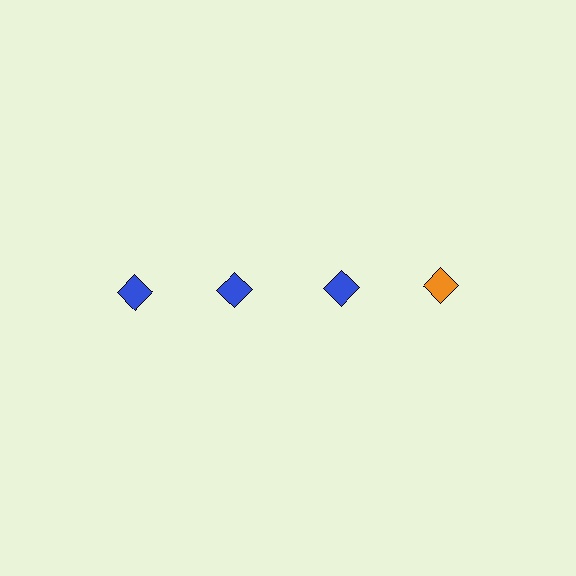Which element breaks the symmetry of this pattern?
The orange diamond in the top row, second from right column breaks the symmetry. All other shapes are blue diamonds.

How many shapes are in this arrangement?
There are 4 shapes arranged in a grid pattern.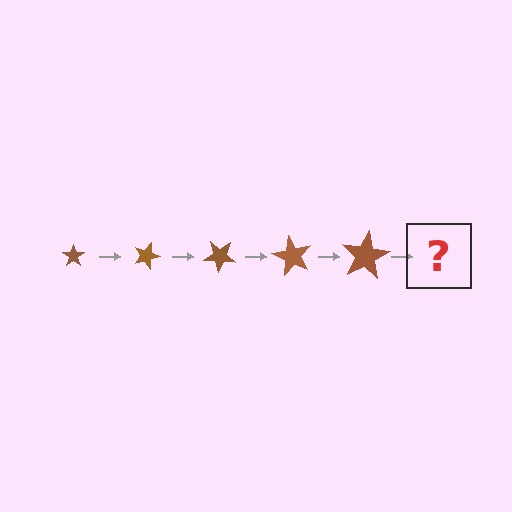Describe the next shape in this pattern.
It should be a star, larger than the previous one and rotated 100 degrees from the start.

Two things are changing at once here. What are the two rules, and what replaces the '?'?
The two rules are that the star grows larger each step and it rotates 20 degrees each step. The '?' should be a star, larger than the previous one and rotated 100 degrees from the start.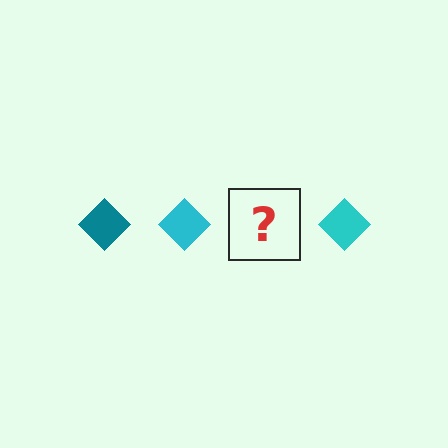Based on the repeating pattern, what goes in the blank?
The blank should be a teal diamond.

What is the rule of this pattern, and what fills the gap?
The rule is that the pattern cycles through teal, cyan diamonds. The gap should be filled with a teal diamond.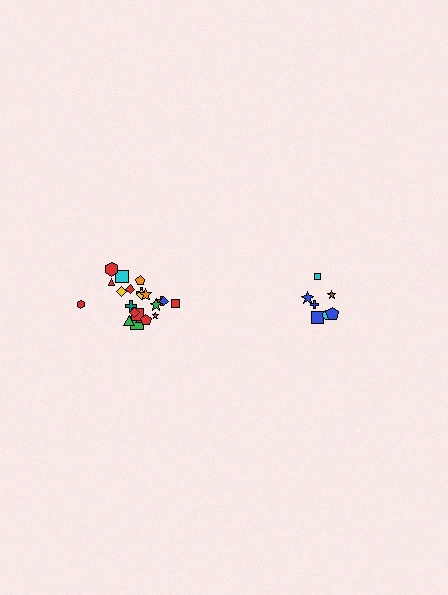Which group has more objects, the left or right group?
The left group.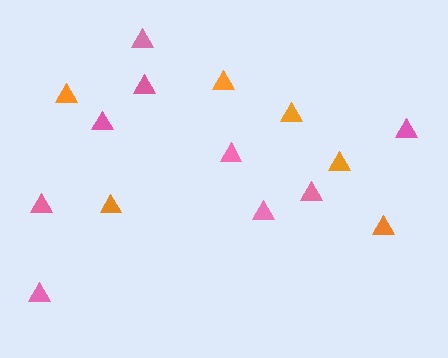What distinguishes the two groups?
There are 2 groups: one group of orange triangles (6) and one group of pink triangles (9).